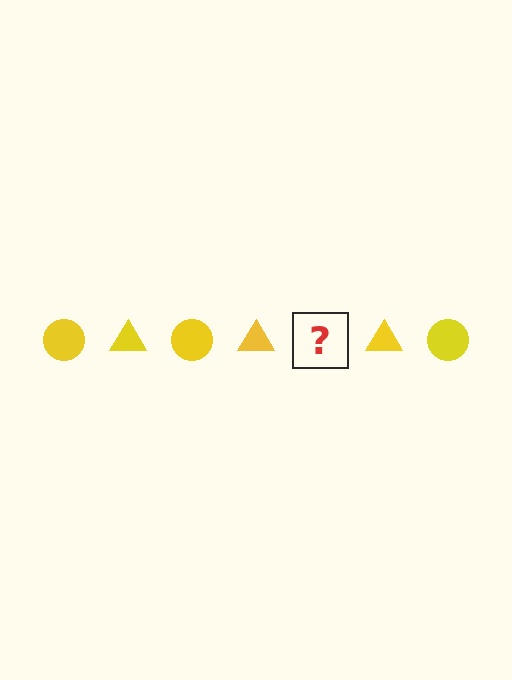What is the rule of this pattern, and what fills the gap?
The rule is that the pattern cycles through circle, triangle shapes in yellow. The gap should be filled with a yellow circle.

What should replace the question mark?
The question mark should be replaced with a yellow circle.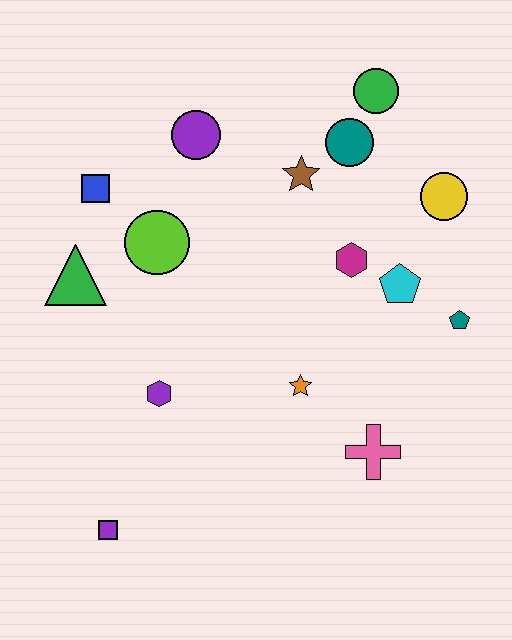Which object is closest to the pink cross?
The orange star is closest to the pink cross.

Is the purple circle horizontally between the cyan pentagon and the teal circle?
No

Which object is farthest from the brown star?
The purple square is farthest from the brown star.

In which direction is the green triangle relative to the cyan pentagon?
The green triangle is to the left of the cyan pentagon.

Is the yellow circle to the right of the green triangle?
Yes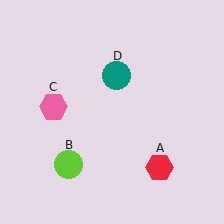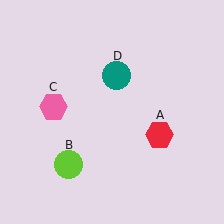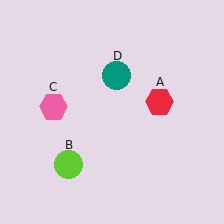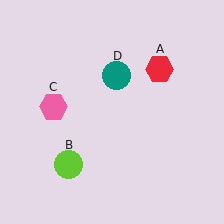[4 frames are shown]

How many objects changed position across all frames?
1 object changed position: red hexagon (object A).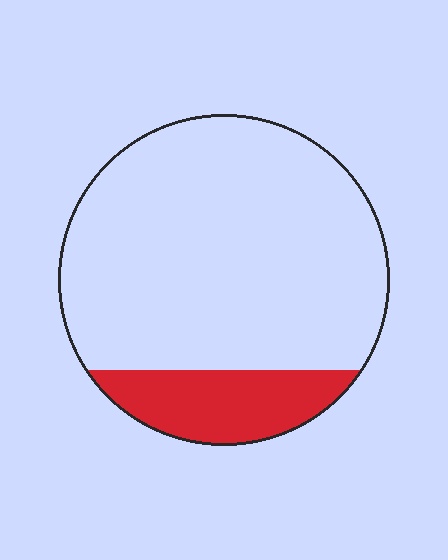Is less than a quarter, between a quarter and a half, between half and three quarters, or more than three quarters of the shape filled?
Less than a quarter.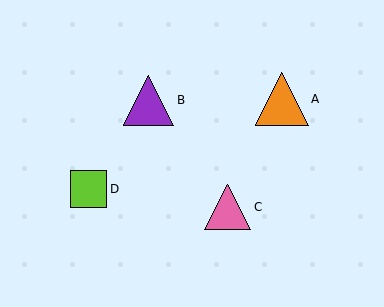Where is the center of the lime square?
The center of the lime square is at (88, 189).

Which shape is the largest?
The orange triangle (labeled A) is the largest.